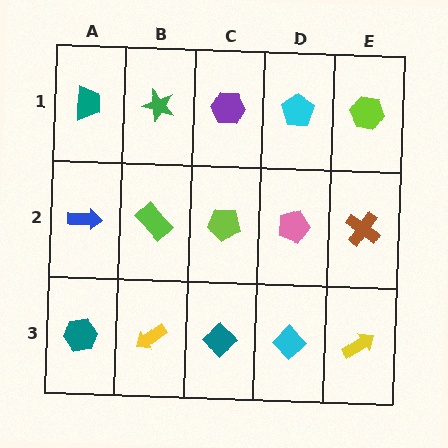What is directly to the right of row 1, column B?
A purple hexagon.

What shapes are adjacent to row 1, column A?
A blue arrow (row 2, column A), a green star (row 1, column B).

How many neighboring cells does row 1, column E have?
2.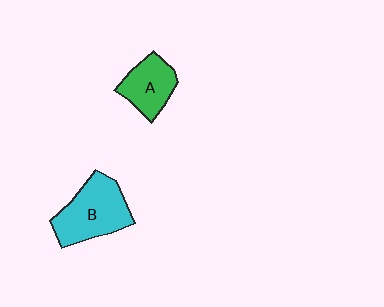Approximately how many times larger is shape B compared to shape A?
Approximately 1.5 times.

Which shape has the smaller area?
Shape A (green).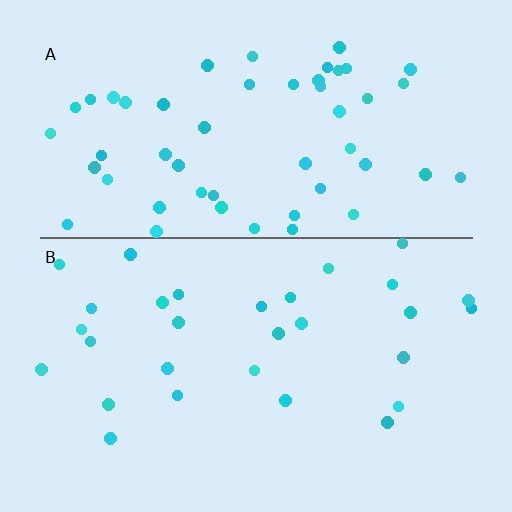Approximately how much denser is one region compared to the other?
Approximately 1.8× — region A over region B.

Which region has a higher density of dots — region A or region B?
A (the top).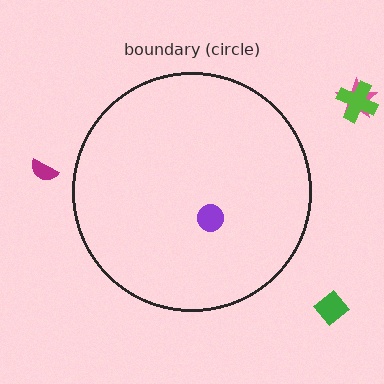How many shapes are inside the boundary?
1 inside, 4 outside.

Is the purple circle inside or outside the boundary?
Inside.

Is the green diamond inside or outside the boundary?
Outside.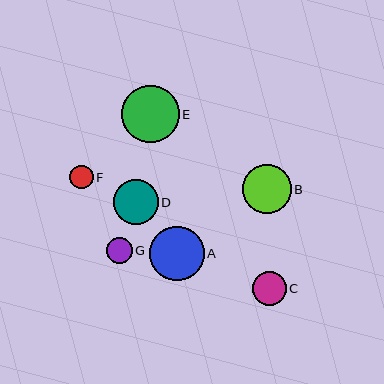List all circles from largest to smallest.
From largest to smallest: E, A, B, D, C, G, F.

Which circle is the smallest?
Circle F is the smallest with a size of approximately 23 pixels.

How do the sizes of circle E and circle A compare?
Circle E and circle A are approximately the same size.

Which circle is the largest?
Circle E is the largest with a size of approximately 58 pixels.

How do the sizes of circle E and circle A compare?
Circle E and circle A are approximately the same size.